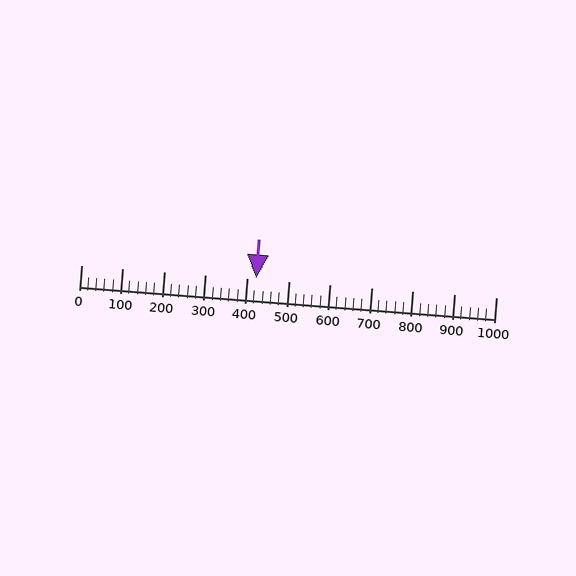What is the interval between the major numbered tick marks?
The major tick marks are spaced 100 units apart.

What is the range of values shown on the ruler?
The ruler shows values from 0 to 1000.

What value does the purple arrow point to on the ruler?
The purple arrow points to approximately 422.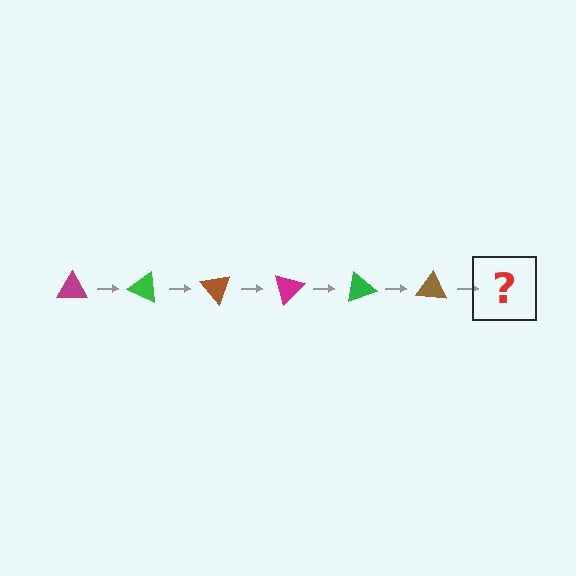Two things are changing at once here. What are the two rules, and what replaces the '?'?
The two rules are that it rotates 25 degrees each step and the color cycles through magenta, green, and brown. The '?' should be a magenta triangle, rotated 150 degrees from the start.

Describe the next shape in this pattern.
It should be a magenta triangle, rotated 150 degrees from the start.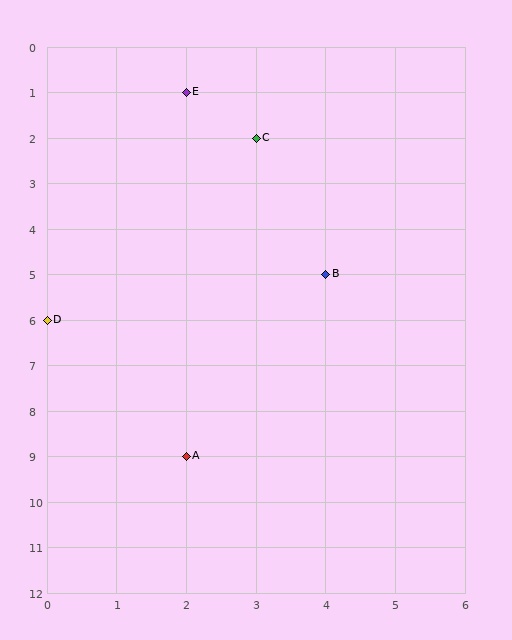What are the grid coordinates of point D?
Point D is at grid coordinates (0, 6).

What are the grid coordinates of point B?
Point B is at grid coordinates (4, 5).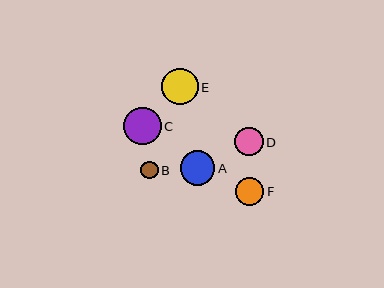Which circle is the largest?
Circle C is the largest with a size of approximately 37 pixels.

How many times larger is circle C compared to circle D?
Circle C is approximately 1.3 times the size of circle D.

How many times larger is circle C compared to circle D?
Circle C is approximately 1.3 times the size of circle D.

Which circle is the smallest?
Circle B is the smallest with a size of approximately 18 pixels.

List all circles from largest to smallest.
From largest to smallest: C, E, A, D, F, B.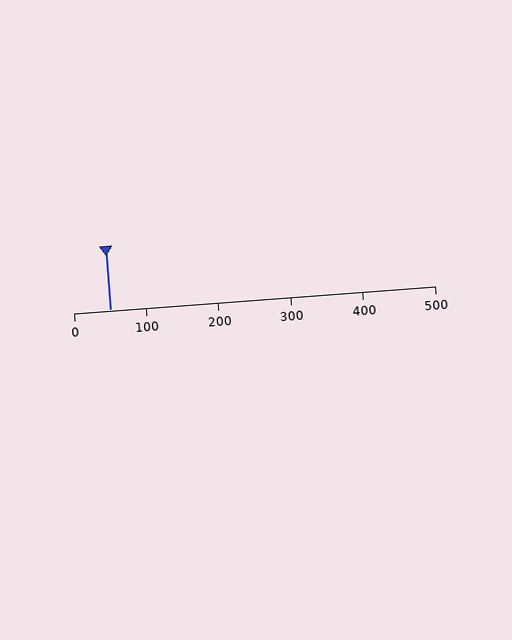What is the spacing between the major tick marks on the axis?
The major ticks are spaced 100 apart.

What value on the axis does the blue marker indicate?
The marker indicates approximately 50.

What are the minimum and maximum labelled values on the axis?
The axis runs from 0 to 500.